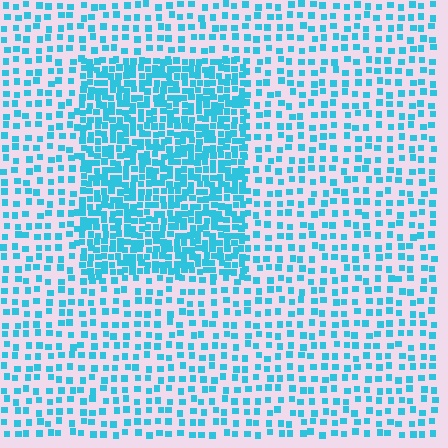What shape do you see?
I see a rectangle.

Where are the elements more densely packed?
The elements are more densely packed inside the rectangle boundary.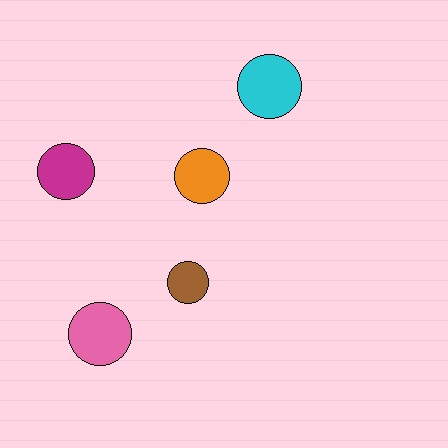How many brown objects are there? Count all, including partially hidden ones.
There is 1 brown object.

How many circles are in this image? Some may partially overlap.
There are 5 circles.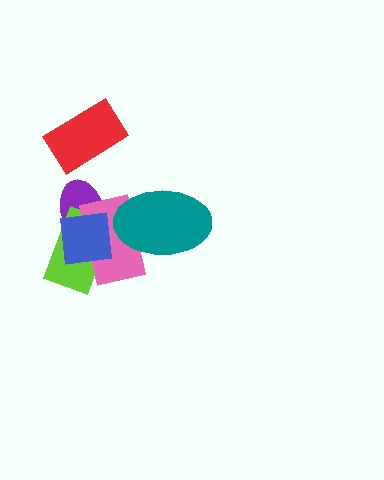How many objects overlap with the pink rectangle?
4 objects overlap with the pink rectangle.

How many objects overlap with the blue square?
3 objects overlap with the blue square.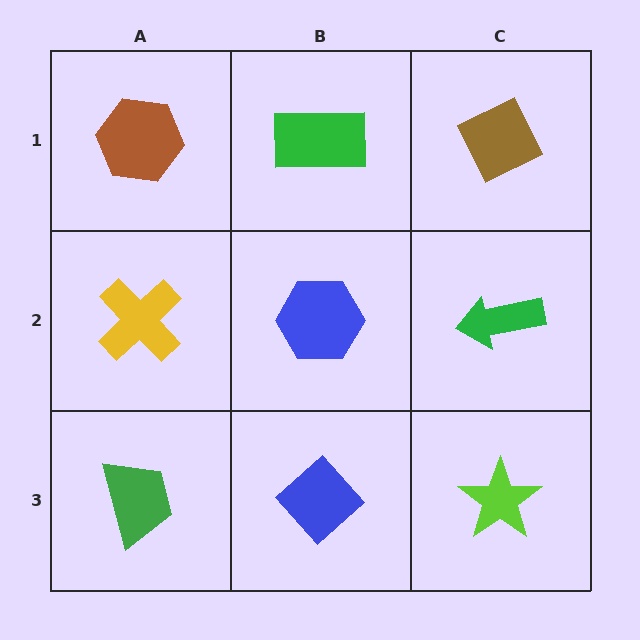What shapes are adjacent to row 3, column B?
A blue hexagon (row 2, column B), a green trapezoid (row 3, column A), a lime star (row 3, column C).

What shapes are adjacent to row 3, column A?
A yellow cross (row 2, column A), a blue diamond (row 3, column B).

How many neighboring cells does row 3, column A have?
2.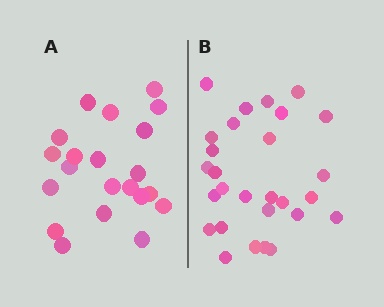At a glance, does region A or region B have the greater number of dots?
Region B (the right region) has more dots.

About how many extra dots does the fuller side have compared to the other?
Region B has roughly 8 or so more dots than region A.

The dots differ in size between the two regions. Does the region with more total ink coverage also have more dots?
No. Region A has more total ink coverage because its dots are larger, but region B actually contains more individual dots. Total area can be misleading — the number of items is what matters here.